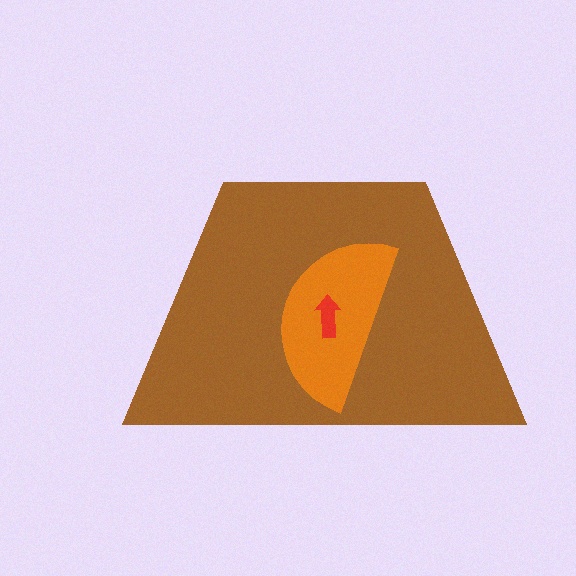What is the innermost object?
The red arrow.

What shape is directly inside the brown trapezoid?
The orange semicircle.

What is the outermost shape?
The brown trapezoid.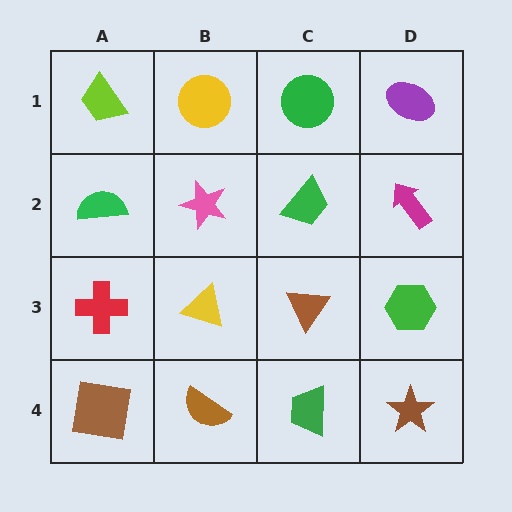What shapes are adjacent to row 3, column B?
A pink star (row 2, column B), a brown semicircle (row 4, column B), a red cross (row 3, column A), a brown triangle (row 3, column C).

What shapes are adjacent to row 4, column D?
A green hexagon (row 3, column D), a green trapezoid (row 4, column C).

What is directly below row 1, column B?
A pink star.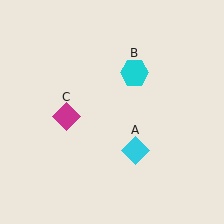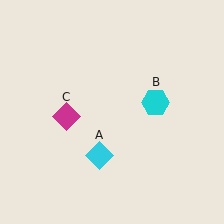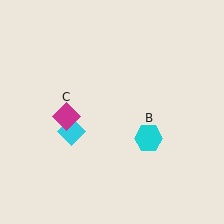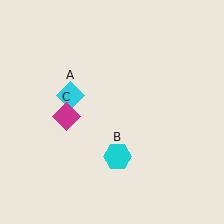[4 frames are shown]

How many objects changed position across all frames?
2 objects changed position: cyan diamond (object A), cyan hexagon (object B).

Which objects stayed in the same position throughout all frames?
Magenta diamond (object C) remained stationary.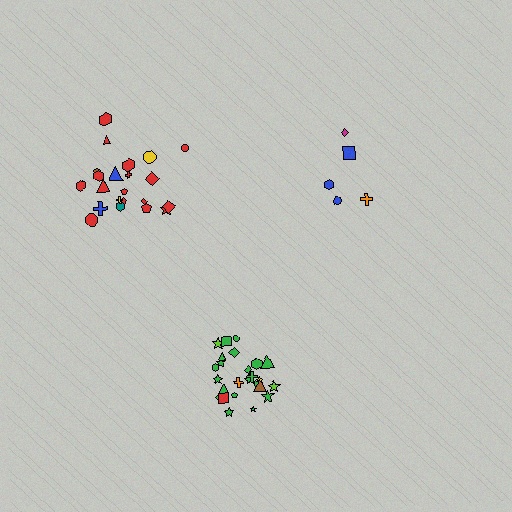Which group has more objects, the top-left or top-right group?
The top-left group.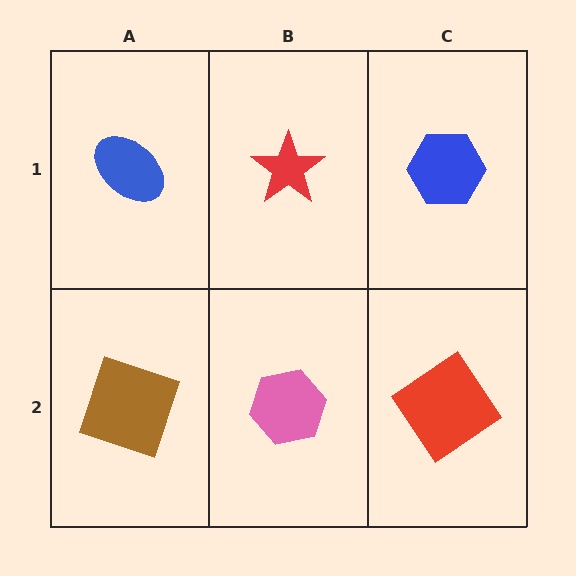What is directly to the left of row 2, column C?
A pink hexagon.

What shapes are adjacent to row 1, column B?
A pink hexagon (row 2, column B), a blue ellipse (row 1, column A), a blue hexagon (row 1, column C).